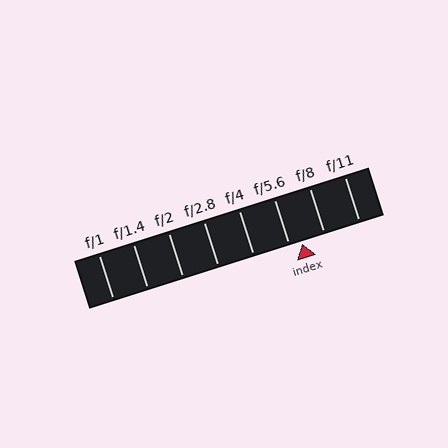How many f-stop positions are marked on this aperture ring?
There are 8 f-stop positions marked.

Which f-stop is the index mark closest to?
The index mark is closest to f/5.6.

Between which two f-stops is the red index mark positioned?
The index mark is between f/5.6 and f/8.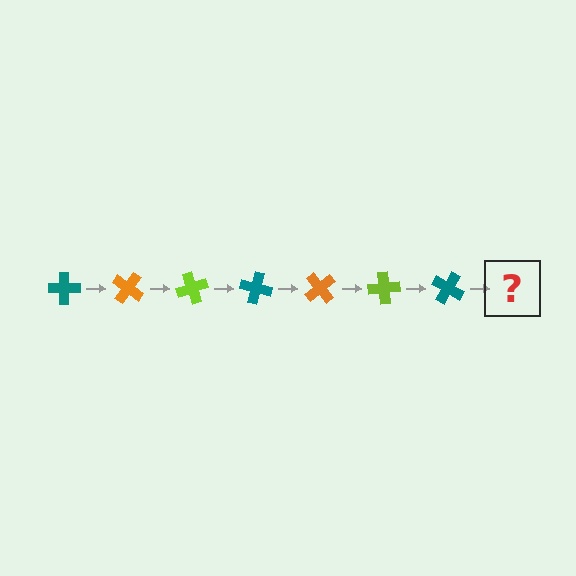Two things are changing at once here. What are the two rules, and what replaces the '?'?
The two rules are that it rotates 35 degrees each step and the color cycles through teal, orange, and lime. The '?' should be an orange cross, rotated 245 degrees from the start.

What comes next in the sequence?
The next element should be an orange cross, rotated 245 degrees from the start.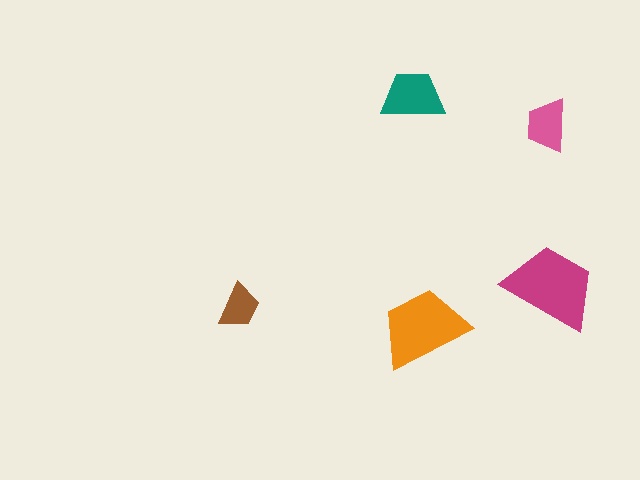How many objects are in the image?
There are 5 objects in the image.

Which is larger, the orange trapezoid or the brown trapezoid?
The orange one.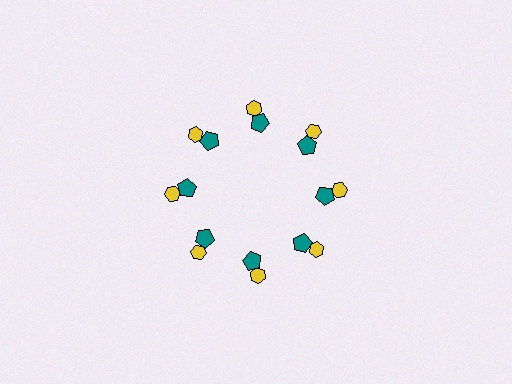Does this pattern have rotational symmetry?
Yes, this pattern has 8-fold rotational symmetry. It looks the same after rotating 45 degrees around the center.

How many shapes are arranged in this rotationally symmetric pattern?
There are 16 shapes, arranged in 8 groups of 2.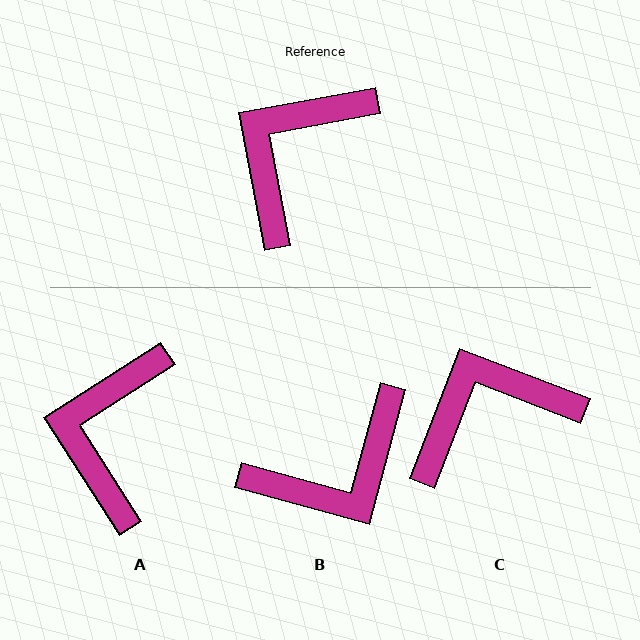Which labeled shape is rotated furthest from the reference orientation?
B, about 154 degrees away.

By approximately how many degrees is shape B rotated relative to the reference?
Approximately 154 degrees counter-clockwise.